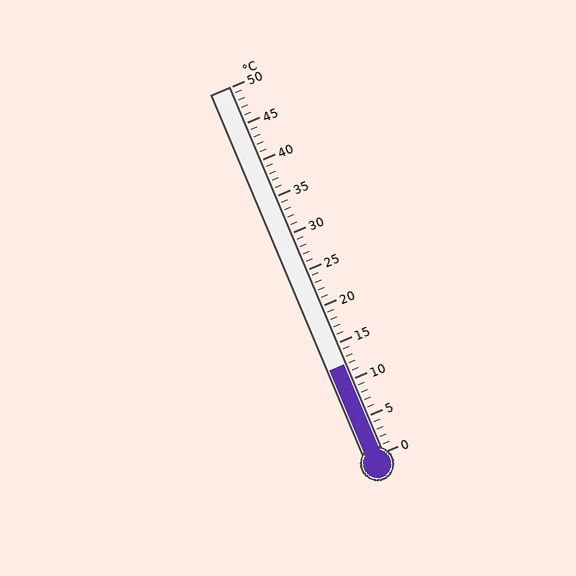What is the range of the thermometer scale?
The thermometer scale ranges from 0°C to 50°C.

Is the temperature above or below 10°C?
The temperature is above 10°C.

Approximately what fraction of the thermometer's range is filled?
The thermometer is filled to approximately 25% of its range.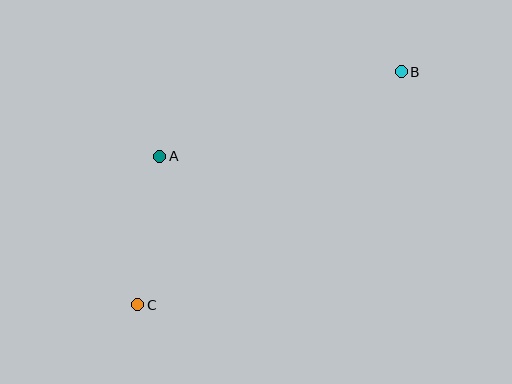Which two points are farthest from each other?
Points B and C are farthest from each other.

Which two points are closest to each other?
Points A and C are closest to each other.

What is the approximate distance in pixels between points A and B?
The distance between A and B is approximately 256 pixels.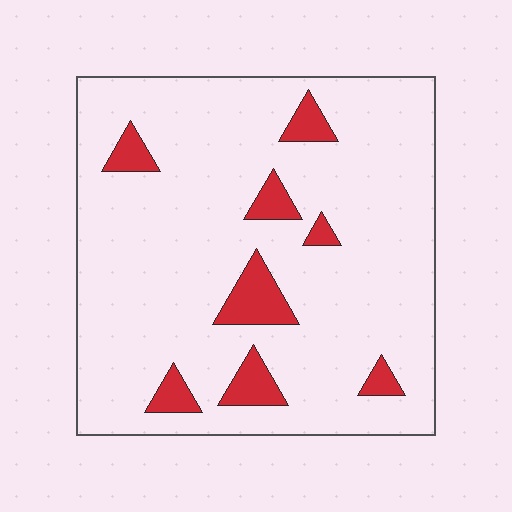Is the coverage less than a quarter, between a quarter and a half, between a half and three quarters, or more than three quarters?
Less than a quarter.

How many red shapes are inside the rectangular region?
8.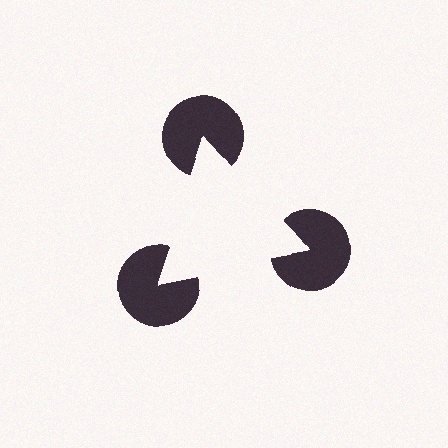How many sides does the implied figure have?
3 sides.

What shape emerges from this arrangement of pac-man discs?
An illusory triangle — its edges are inferred from the aligned wedge cuts in the pac-man discs, not physically drawn.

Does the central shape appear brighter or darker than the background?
It typically appears slightly brighter than the background, even though no actual brightness change is drawn.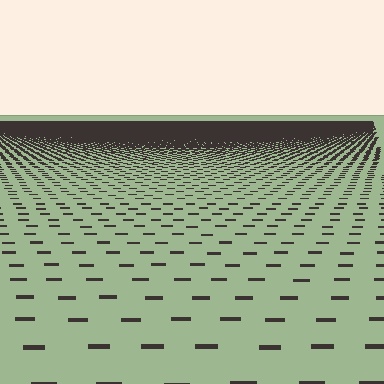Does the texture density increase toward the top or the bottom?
Density increases toward the top.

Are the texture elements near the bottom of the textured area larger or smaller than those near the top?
Larger. Near the bottom, elements are closer to the viewer and appear at a bigger on-screen size.